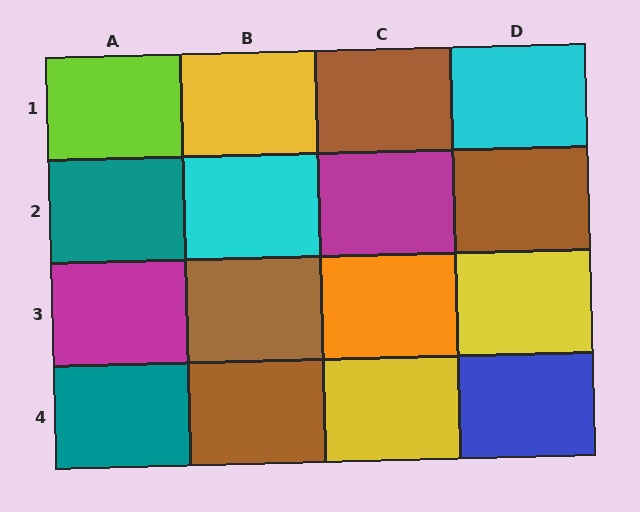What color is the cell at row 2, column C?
Magenta.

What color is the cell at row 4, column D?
Blue.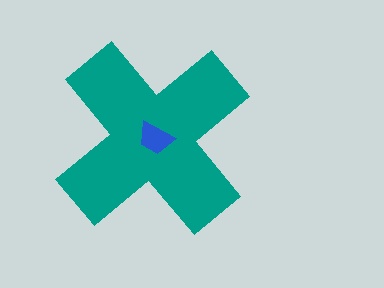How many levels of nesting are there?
2.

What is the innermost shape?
The blue trapezoid.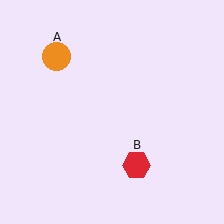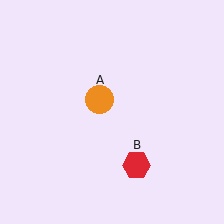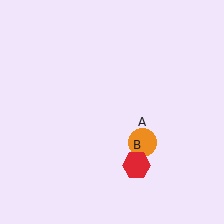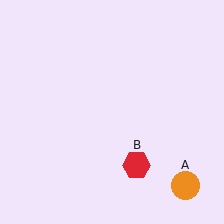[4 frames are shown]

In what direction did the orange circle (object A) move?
The orange circle (object A) moved down and to the right.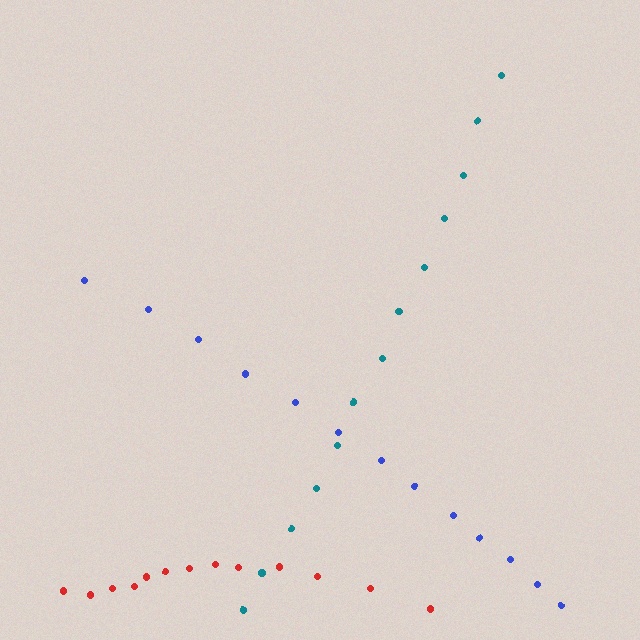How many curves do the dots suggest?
There are 3 distinct paths.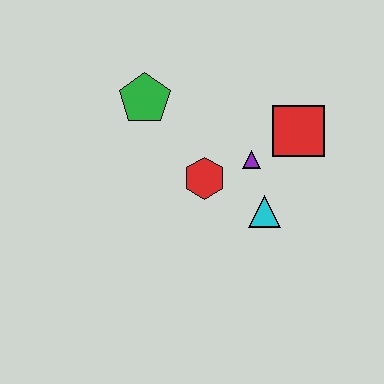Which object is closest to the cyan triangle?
The purple triangle is closest to the cyan triangle.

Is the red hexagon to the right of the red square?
No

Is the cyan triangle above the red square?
No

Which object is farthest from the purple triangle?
The green pentagon is farthest from the purple triangle.